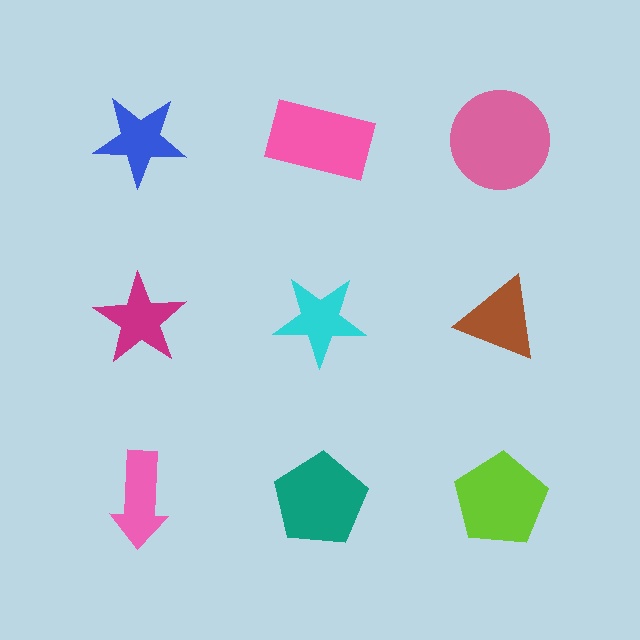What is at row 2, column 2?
A cyan star.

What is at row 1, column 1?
A blue star.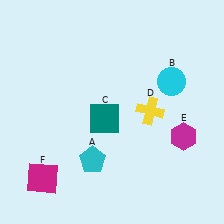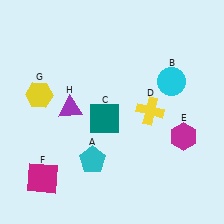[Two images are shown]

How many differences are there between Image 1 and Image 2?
There are 2 differences between the two images.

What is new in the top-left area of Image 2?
A purple triangle (H) was added in the top-left area of Image 2.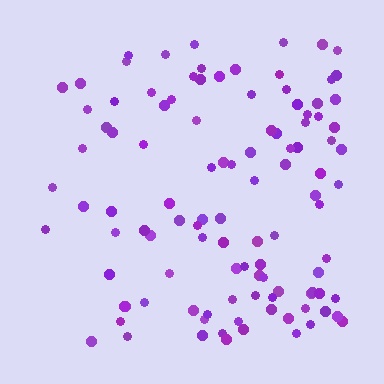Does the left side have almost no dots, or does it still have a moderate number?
Still a moderate number, just noticeably fewer than the right.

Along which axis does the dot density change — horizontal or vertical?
Horizontal.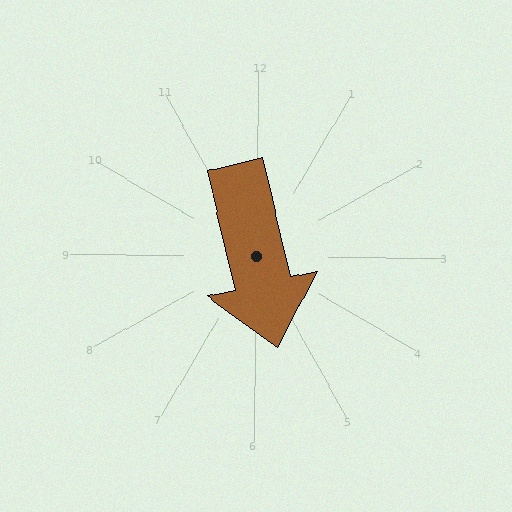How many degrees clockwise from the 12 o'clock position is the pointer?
Approximately 166 degrees.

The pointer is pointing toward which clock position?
Roughly 6 o'clock.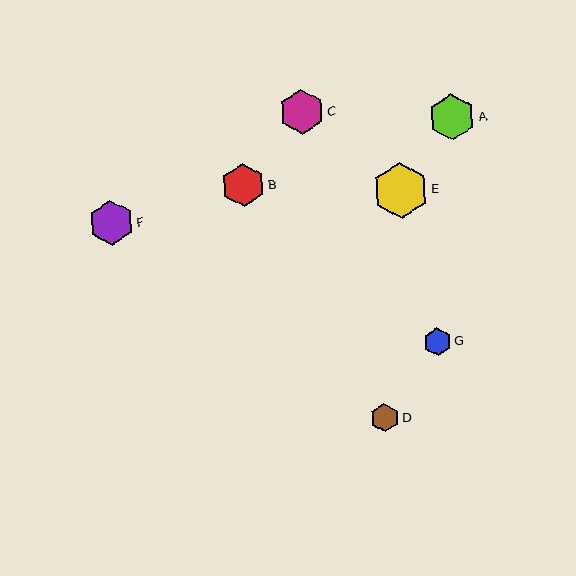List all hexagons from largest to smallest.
From largest to smallest: E, A, C, F, B, D, G.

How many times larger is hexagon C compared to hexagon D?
Hexagon C is approximately 1.6 times the size of hexagon D.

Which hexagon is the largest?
Hexagon E is the largest with a size of approximately 55 pixels.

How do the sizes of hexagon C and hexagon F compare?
Hexagon C and hexagon F are approximately the same size.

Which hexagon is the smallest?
Hexagon G is the smallest with a size of approximately 27 pixels.